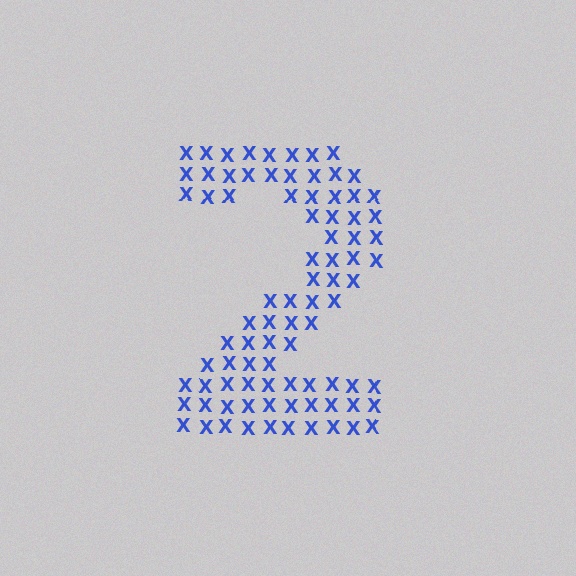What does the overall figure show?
The overall figure shows the digit 2.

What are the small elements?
The small elements are letter X's.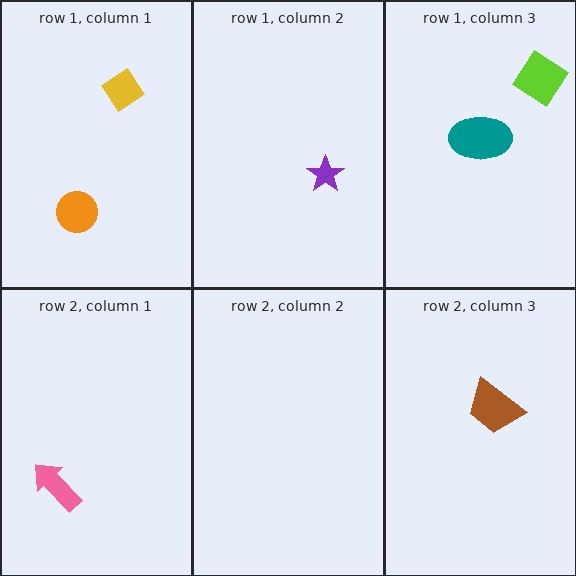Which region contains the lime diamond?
The row 1, column 3 region.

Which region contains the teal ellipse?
The row 1, column 3 region.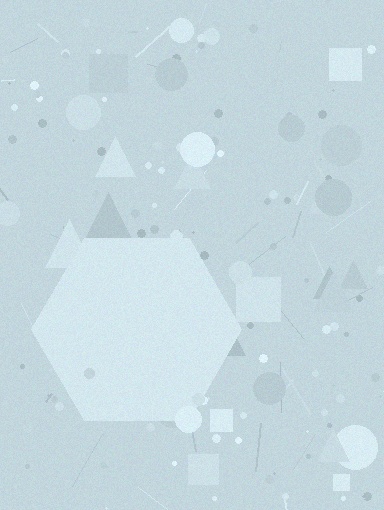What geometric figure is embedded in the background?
A hexagon is embedded in the background.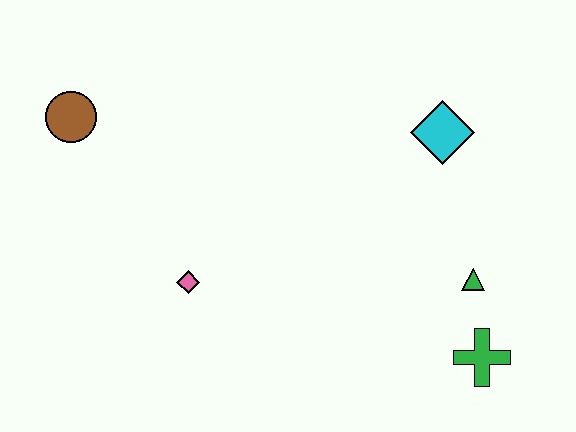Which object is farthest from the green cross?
The brown circle is farthest from the green cross.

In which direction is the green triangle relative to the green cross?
The green triangle is above the green cross.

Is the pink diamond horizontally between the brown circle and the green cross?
Yes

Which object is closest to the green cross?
The green triangle is closest to the green cross.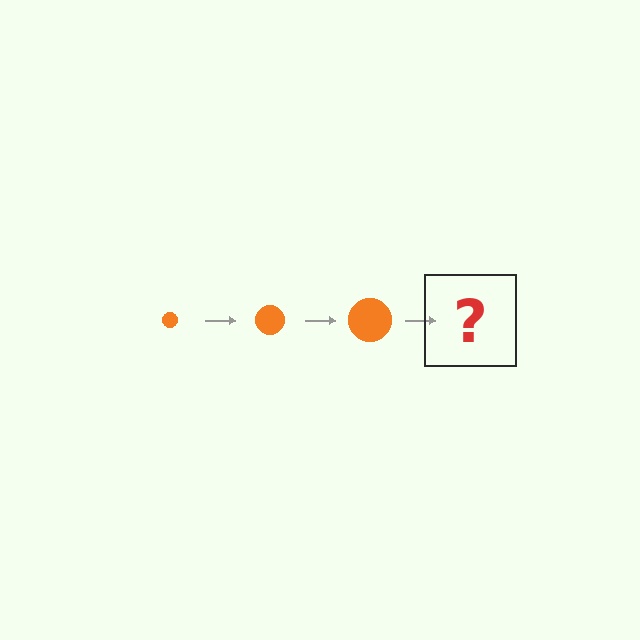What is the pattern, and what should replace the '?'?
The pattern is that the circle gets progressively larger each step. The '?' should be an orange circle, larger than the previous one.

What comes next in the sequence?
The next element should be an orange circle, larger than the previous one.